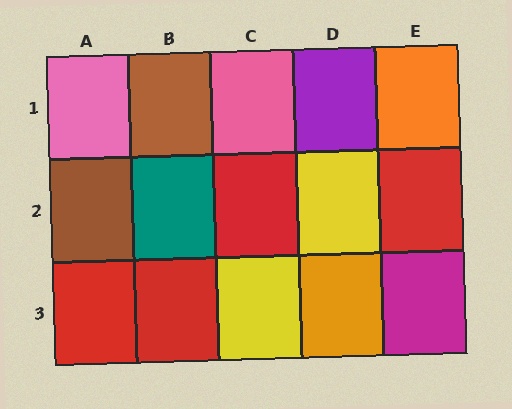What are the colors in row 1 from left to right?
Pink, brown, pink, purple, orange.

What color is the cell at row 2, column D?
Yellow.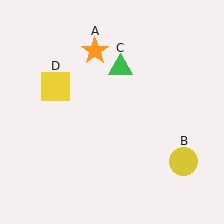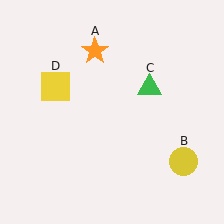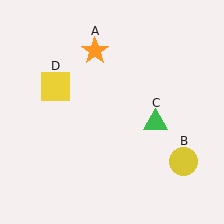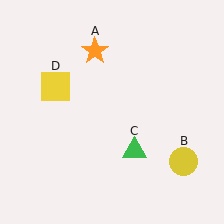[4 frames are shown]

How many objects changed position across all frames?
1 object changed position: green triangle (object C).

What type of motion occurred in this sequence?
The green triangle (object C) rotated clockwise around the center of the scene.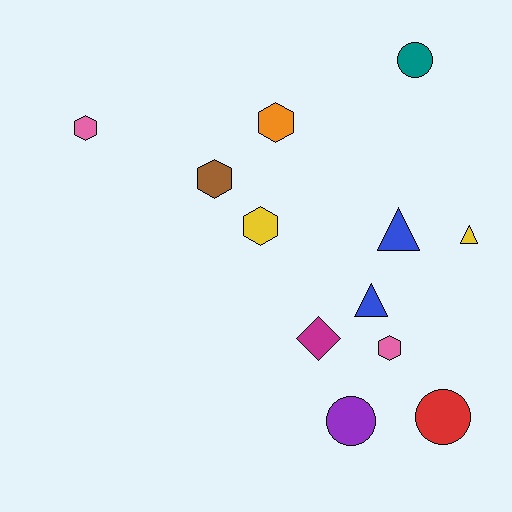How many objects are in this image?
There are 12 objects.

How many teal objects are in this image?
There is 1 teal object.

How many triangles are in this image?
There are 3 triangles.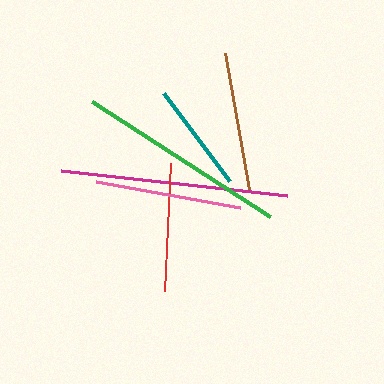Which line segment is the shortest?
The teal line is the shortest at approximately 111 pixels.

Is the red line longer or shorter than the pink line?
The pink line is longer than the red line.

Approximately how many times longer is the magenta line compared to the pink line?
The magenta line is approximately 1.6 times the length of the pink line.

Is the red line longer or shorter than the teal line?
The red line is longer than the teal line.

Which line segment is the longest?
The magenta line is the longest at approximately 228 pixels.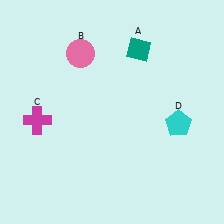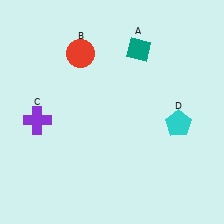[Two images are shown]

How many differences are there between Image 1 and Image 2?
There are 2 differences between the two images.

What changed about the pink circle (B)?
In Image 1, B is pink. In Image 2, it changed to red.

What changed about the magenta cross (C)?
In Image 1, C is magenta. In Image 2, it changed to purple.